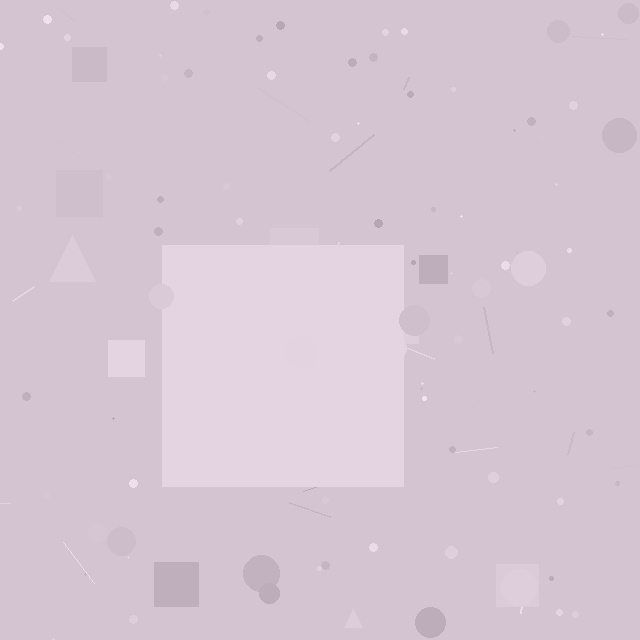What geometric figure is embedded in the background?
A square is embedded in the background.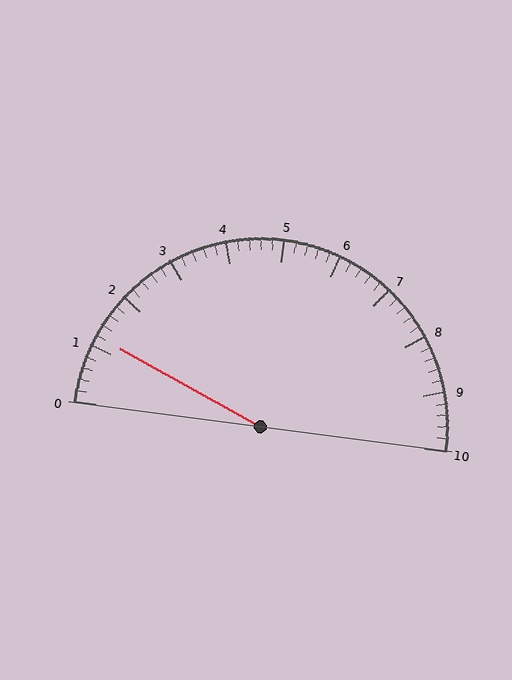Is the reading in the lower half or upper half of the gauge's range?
The reading is in the lower half of the range (0 to 10).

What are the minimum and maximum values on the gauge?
The gauge ranges from 0 to 10.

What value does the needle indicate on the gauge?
The needle indicates approximately 1.2.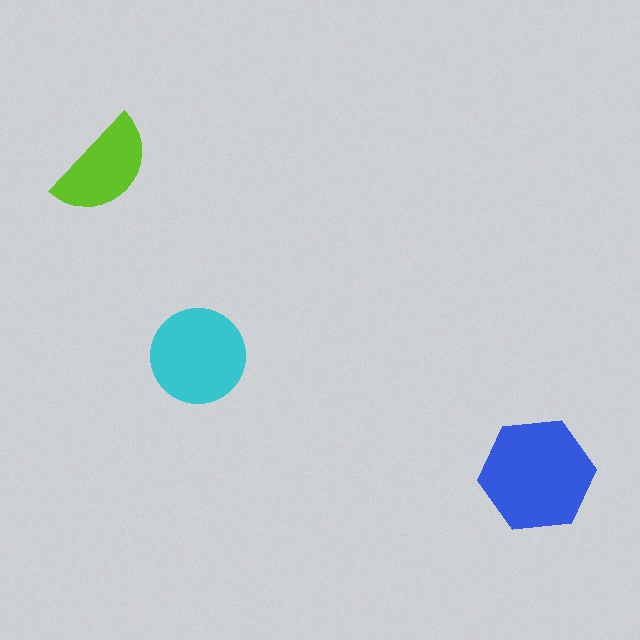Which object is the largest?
The blue hexagon.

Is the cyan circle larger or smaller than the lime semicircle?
Larger.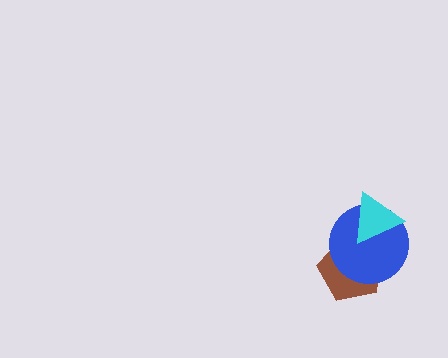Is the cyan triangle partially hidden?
No, no other shape covers it.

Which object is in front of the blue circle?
The cyan triangle is in front of the blue circle.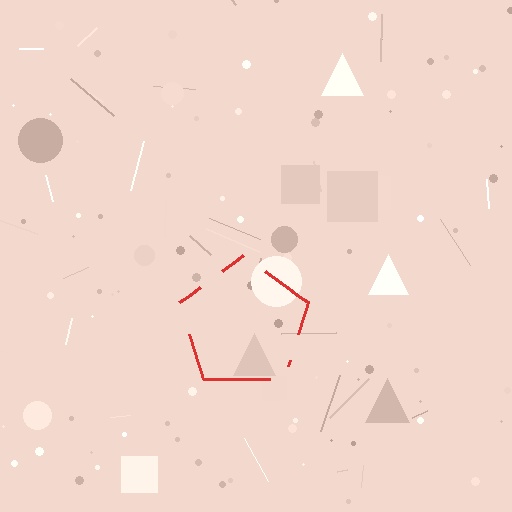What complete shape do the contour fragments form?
The contour fragments form a pentagon.